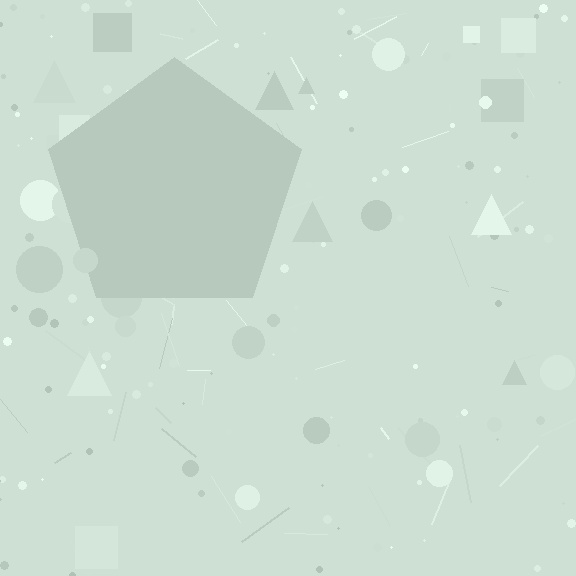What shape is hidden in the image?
A pentagon is hidden in the image.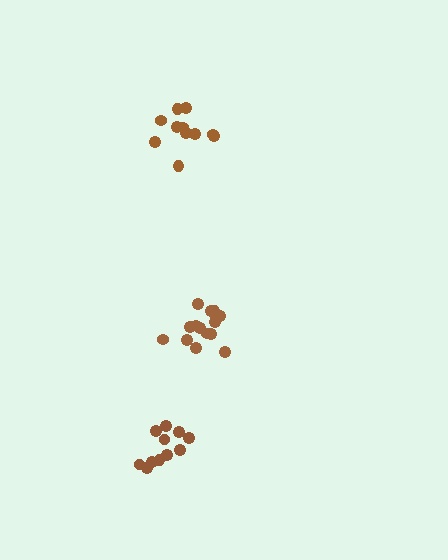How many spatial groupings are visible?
There are 3 spatial groupings.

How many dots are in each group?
Group 1: 11 dots, Group 2: 15 dots, Group 3: 11 dots (37 total).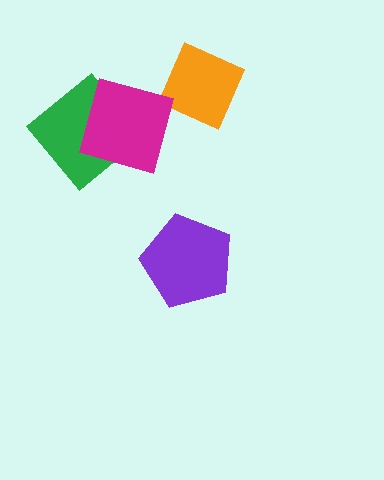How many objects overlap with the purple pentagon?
0 objects overlap with the purple pentagon.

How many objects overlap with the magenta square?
1 object overlaps with the magenta square.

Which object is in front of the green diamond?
The magenta square is in front of the green diamond.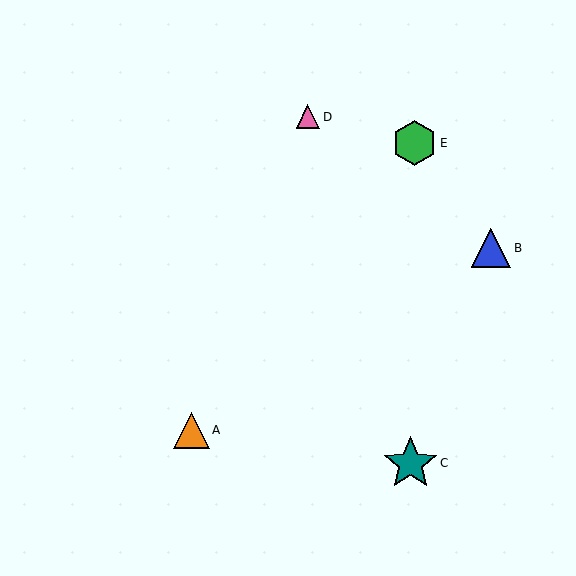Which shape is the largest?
The teal star (labeled C) is the largest.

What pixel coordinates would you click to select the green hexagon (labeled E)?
Click at (415, 143) to select the green hexagon E.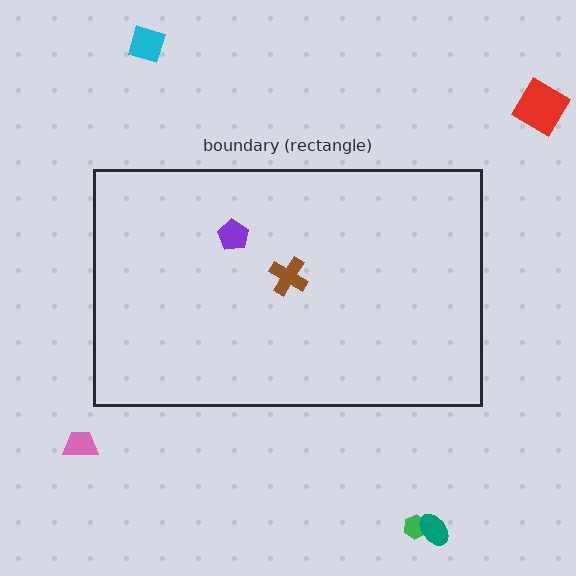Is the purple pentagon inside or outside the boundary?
Inside.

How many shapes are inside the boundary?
2 inside, 5 outside.